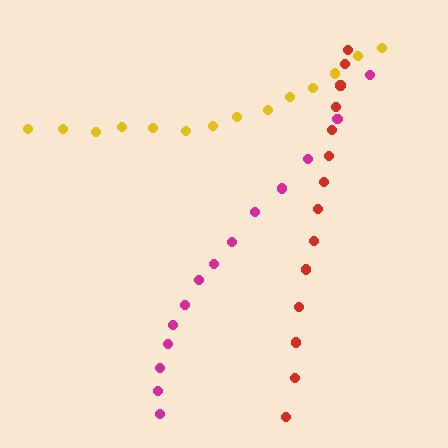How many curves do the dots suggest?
There are 3 distinct paths.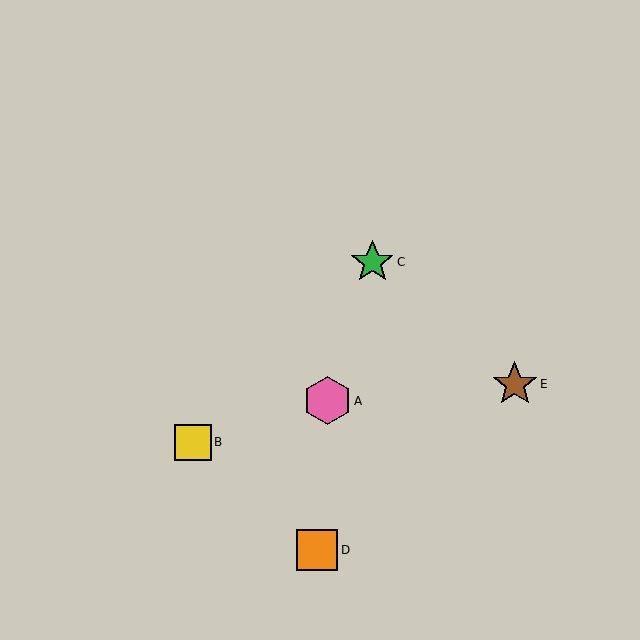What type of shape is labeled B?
Shape B is a yellow square.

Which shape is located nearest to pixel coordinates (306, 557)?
The orange square (labeled D) at (317, 550) is nearest to that location.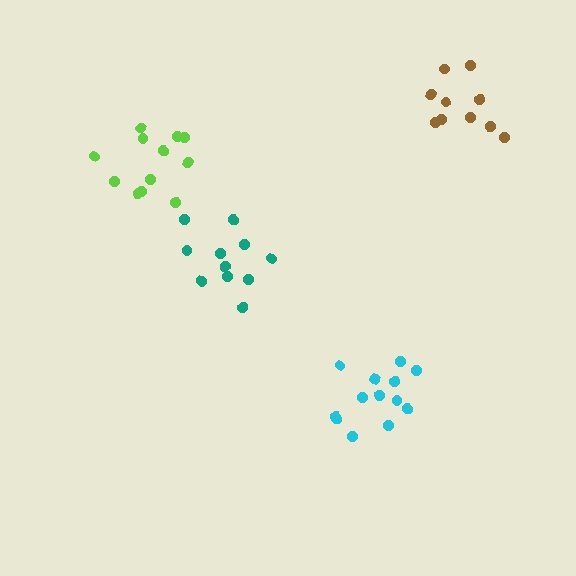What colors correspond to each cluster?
The clusters are colored: cyan, teal, brown, lime.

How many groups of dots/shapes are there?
There are 4 groups.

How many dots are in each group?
Group 1: 13 dots, Group 2: 11 dots, Group 3: 10 dots, Group 4: 12 dots (46 total).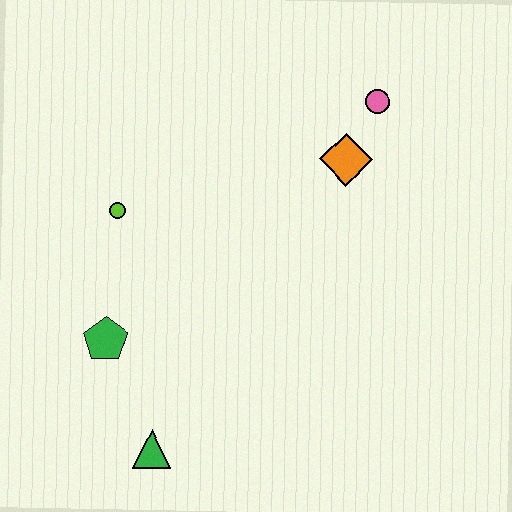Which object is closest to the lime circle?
The green pentagon is closest to the lime circle.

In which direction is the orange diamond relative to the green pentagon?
The orange diamond is to the right of the green pentagon.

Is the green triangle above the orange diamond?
No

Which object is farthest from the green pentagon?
The pink circle is farthest from the green pentagon.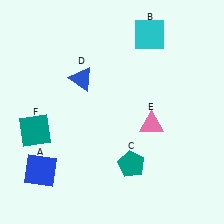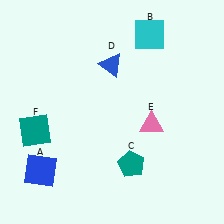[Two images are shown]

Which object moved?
The blue triangle (D) moved right.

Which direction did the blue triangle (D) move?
The blue triangle (D) moved right.